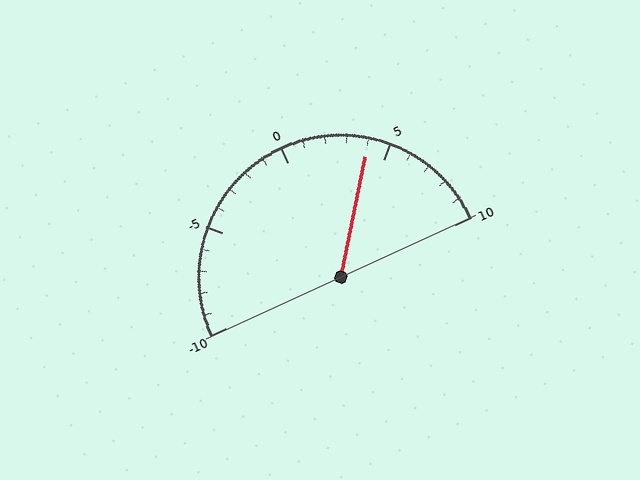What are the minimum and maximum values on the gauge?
The gauge ranges from -10 to 10.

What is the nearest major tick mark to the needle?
The nearest major tick mark is 5.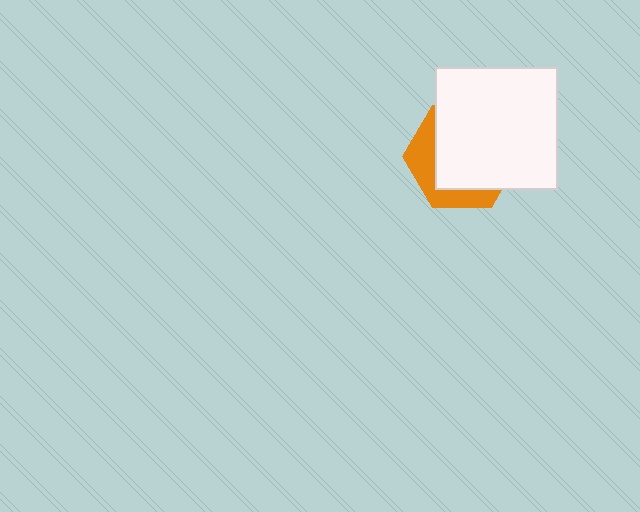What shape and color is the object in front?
The object in front is a white square.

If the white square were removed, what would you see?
You would see the complete orange hexagon.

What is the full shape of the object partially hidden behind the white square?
The partially hidden object is an orange hexagon.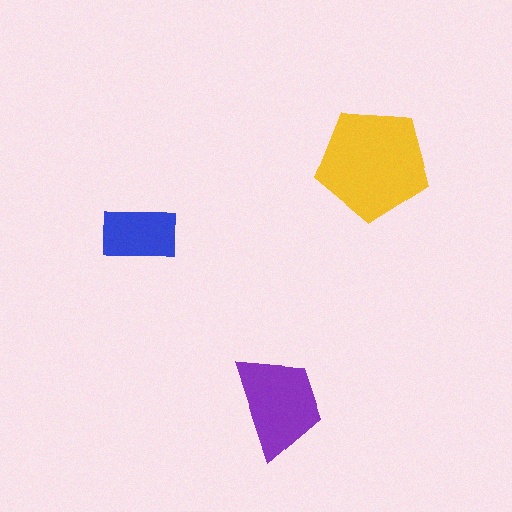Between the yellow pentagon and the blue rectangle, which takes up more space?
The yellow pentagon.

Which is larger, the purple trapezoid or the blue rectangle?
The purple trapezoid.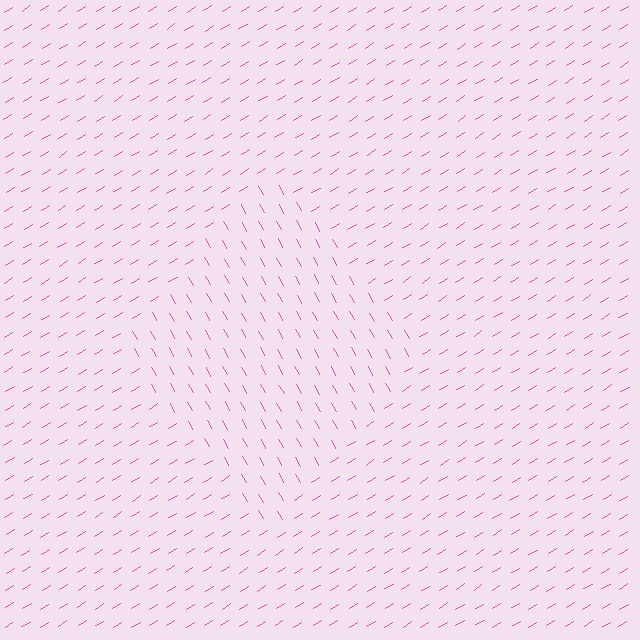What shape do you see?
I see a diamond.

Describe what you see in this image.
The image is filled with small pink line segments. A diamond region in the image has lines oriented differently from the surrounding lines, creating a visible texture boundary.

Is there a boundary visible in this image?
Yes, there is a texture boundary formed by a change in line orientation.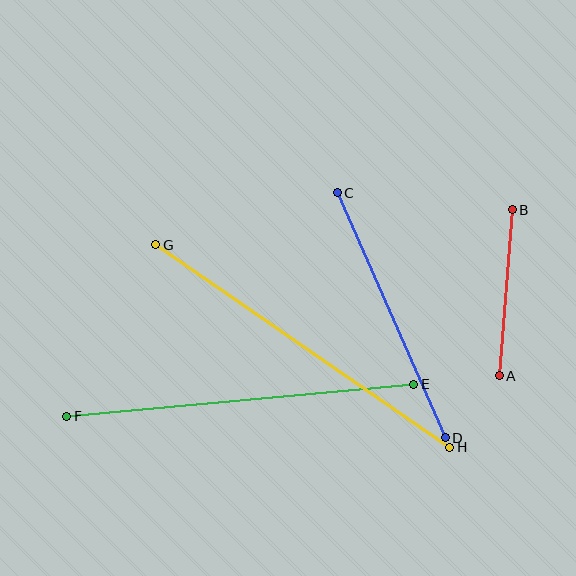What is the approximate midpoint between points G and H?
The midpoint is at approximately (303, 346) pixels.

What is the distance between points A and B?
The distance is approximately 167 pixels.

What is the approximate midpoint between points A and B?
The midpoint is at approximately (506, 293) pixels.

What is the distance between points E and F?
The distance is approximately 348 pixels.